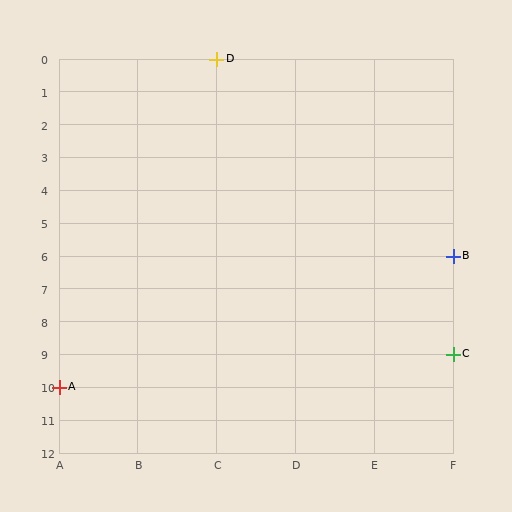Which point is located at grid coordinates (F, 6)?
Point B is at (F, 6).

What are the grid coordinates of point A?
Point A is at grid coordinates (A, 10).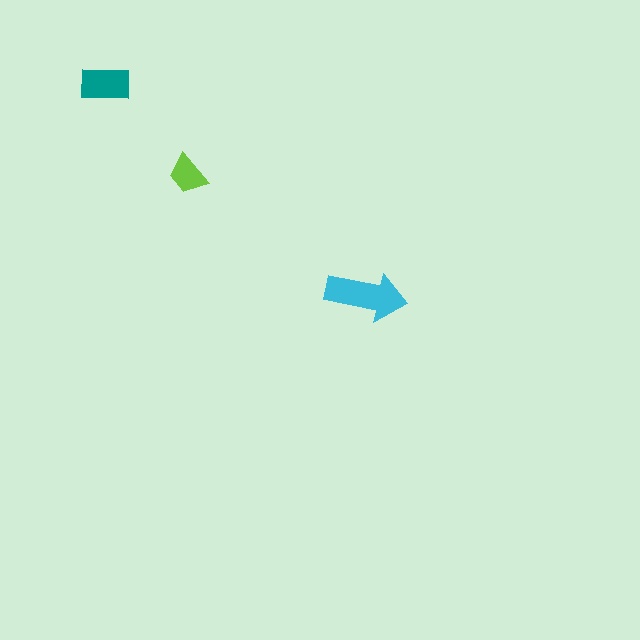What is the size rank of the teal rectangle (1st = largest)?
2nd.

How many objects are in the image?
There are 3 objects in the image.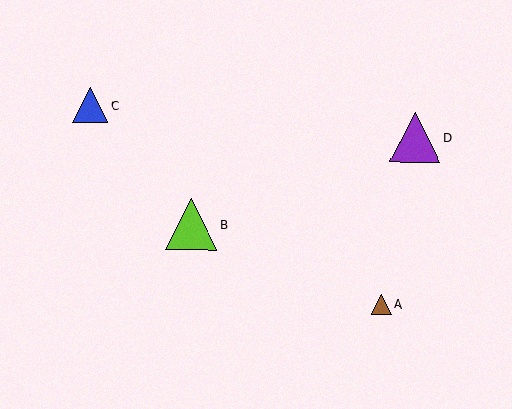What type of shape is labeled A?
Shape A is a brown triangle.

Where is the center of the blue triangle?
The center of the blue triangle is at (90, 105).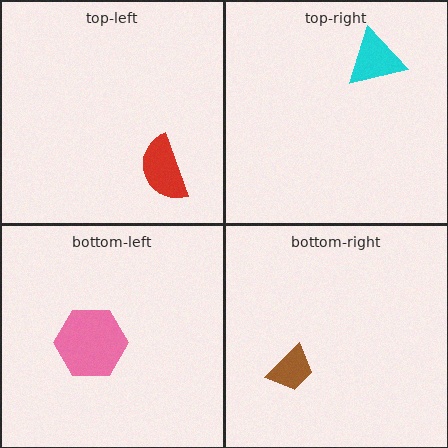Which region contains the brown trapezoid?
The bottom-right region.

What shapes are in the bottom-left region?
The pink hexagon.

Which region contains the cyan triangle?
The top-right region.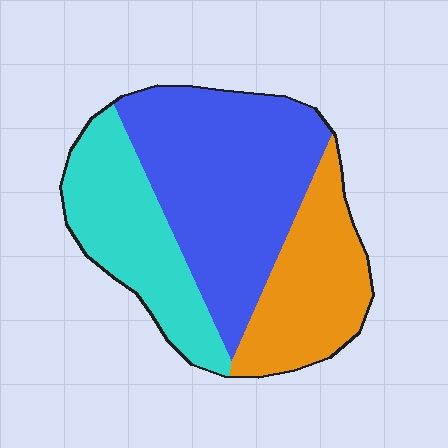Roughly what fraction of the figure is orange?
Orange takes up about one quarter (1/4) of the figure.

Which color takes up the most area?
Blue, at roughly 45%.